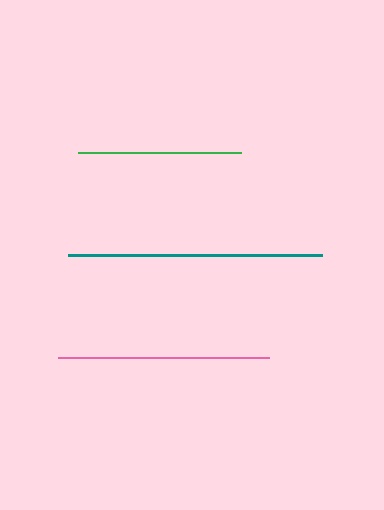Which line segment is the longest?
The teal line is the longest at approximately 254 pixels.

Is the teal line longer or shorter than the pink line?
The teal line is longer than the pink line.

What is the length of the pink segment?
The pink segment is approximately 210 pixels long.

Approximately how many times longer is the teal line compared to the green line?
The teal line is approximately 1.6 times the length of the green line.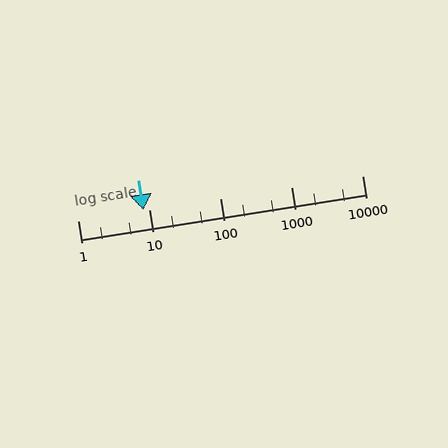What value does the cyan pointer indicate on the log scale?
The pointer indicates approximately 8.3.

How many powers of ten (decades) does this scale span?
The scale spans 4 decades, from 1 to 10000.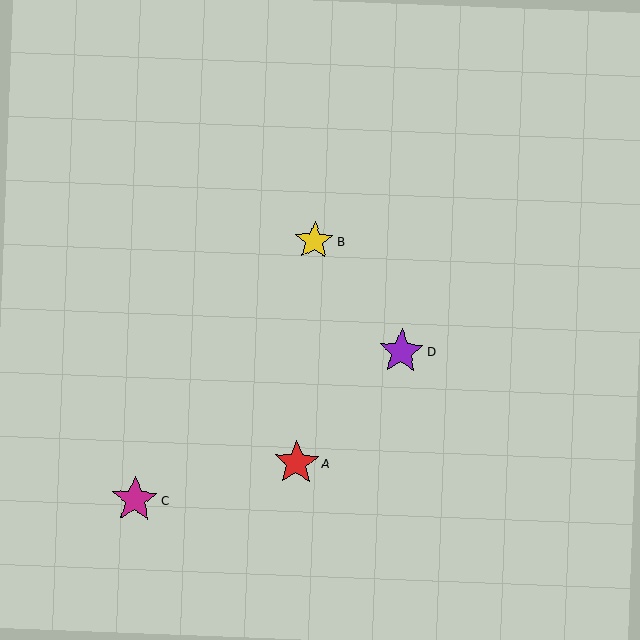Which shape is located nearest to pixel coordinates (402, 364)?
The purple star (labeled D) at (401, 351) is nearest to that location.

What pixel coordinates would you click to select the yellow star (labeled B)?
Click at (314, 241) to select the yellow star B.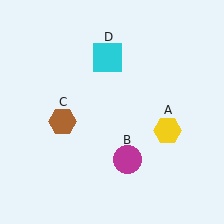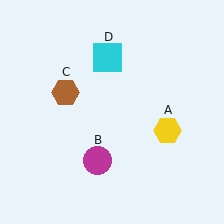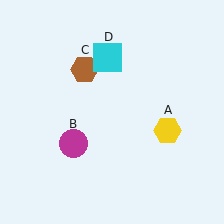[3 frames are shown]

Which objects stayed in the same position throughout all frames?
Yellow hexagon (object A) and cyan square (object D) remained stationary.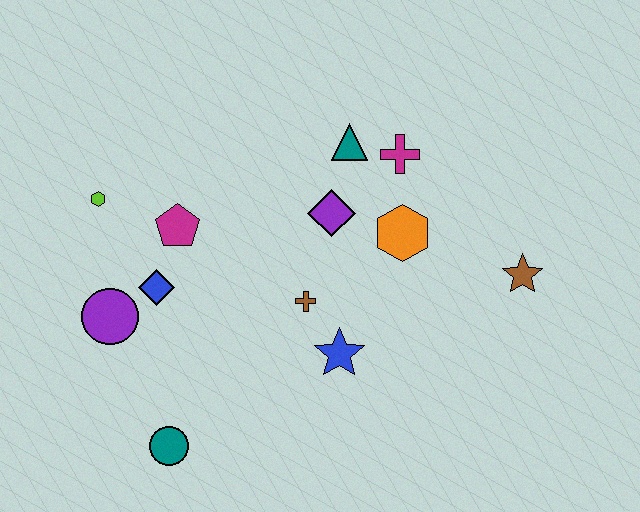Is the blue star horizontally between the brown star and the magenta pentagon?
Yes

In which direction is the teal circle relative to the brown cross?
The teal circle is below the brown cross.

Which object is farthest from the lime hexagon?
The brown star is farthest from the lime hexagon.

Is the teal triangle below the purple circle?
No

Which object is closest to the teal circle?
The purple circle is closest to the teal circle.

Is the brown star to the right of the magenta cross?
Yes